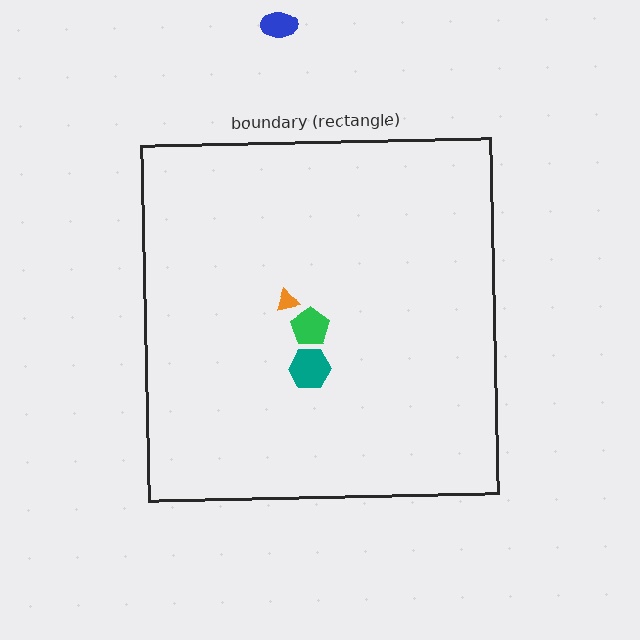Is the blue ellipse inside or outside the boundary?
Outside.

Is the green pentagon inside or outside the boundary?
Inside.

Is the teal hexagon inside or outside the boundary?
Inside.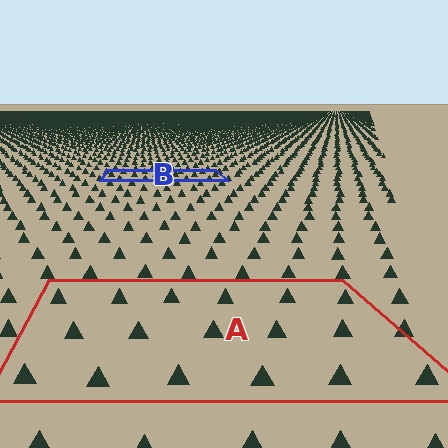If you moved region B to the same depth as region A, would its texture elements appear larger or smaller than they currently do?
They would appear larger. At a closer depth, the same texture elements are projected at a bigger on-screen size.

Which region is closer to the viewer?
Region A is closer. The texture elements there are larger and more spread out.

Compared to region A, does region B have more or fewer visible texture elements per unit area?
Region B has more texture elements per unit area — they are packed more densely because it is farther away.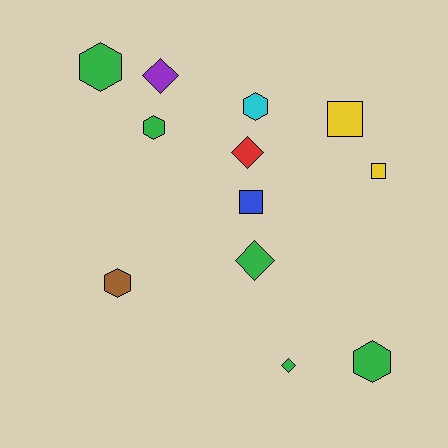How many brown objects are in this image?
There is 1 brown object.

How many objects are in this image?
There are 12 objects.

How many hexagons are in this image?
There are 5 hexagons.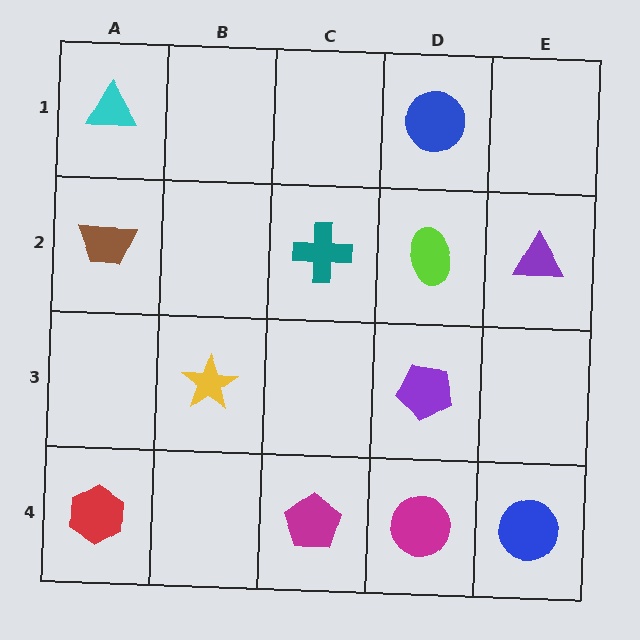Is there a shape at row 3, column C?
No, that cell is empty.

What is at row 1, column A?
A cyan triangle.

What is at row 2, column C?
A teal cross.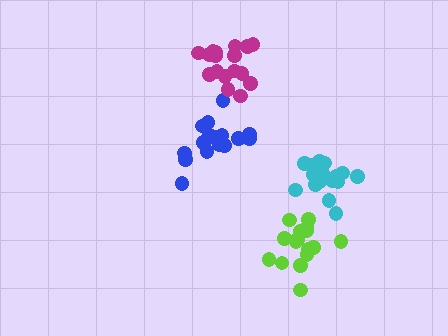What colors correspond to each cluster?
The clusters are colored: cyan, lime, blue, magenta.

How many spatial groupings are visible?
There are 4 spatial groupings.